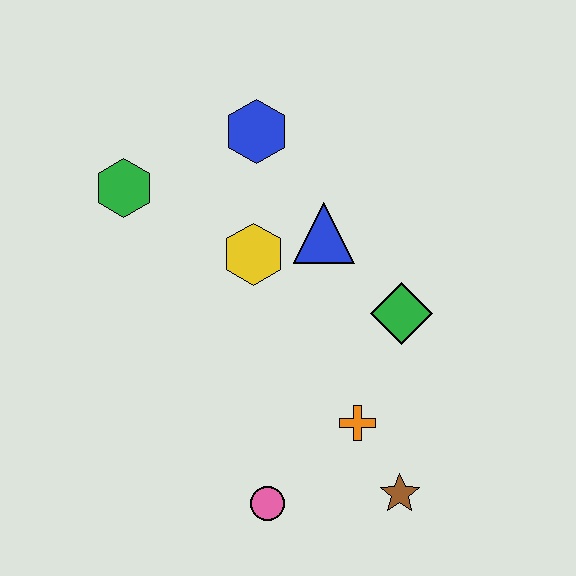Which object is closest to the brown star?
The orange cross is closest to the brown star.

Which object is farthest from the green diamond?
The green hexagon is farthest from the green diamond.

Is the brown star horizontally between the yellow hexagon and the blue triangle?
No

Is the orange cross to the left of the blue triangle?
No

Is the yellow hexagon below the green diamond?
No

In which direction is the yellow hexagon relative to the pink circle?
The yellow hexagon is above the pink circle.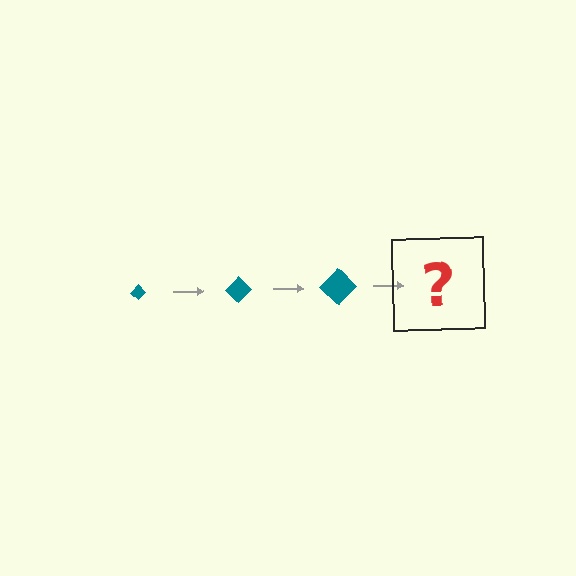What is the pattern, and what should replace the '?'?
The pattern is that the diamond gets progressively larger each step. The '?' should be a teal diamond, larger than the previous one.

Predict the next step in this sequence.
The next step is a teal diamond, larger than the previous one.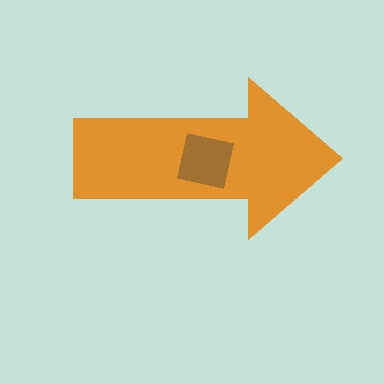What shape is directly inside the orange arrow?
The brown square.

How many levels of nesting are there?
2.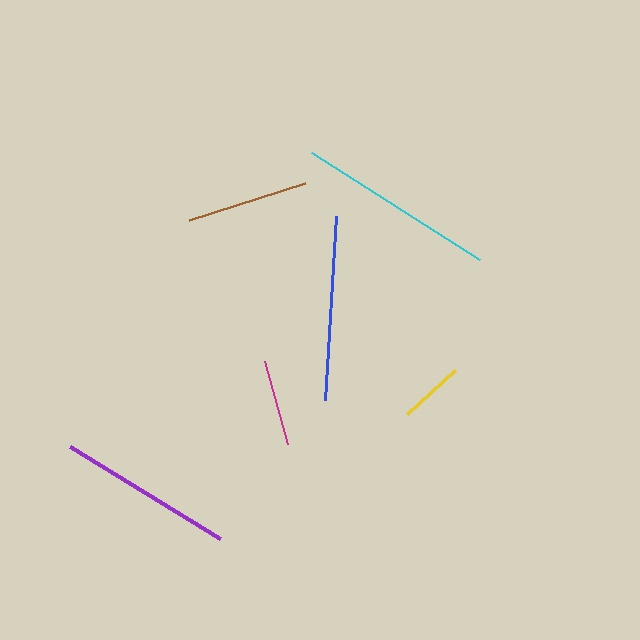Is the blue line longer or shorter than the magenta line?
The blue line is longer than the magenta line.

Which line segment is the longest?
The cyan line is the longest at approximately 199 pixels.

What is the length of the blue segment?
The blue segment is approximately 184 pixels long.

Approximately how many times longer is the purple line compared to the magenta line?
The purple line is approximately 2.1 times the length of the magenta line.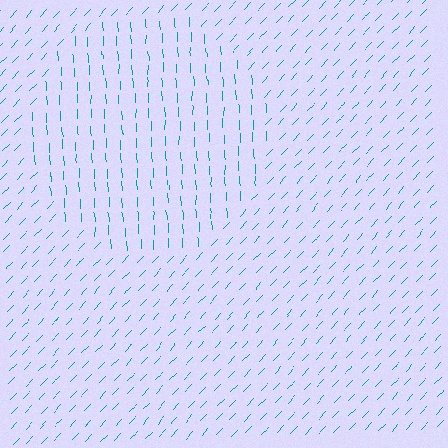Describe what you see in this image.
The image is filled with small teal line segments. A circle region in the image has lines oriented differently from the surrounding lines, creating a visible texture boundary.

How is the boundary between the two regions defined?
The boundary is defined purely by a change in line orientation (approximately 45 degrees difference). All lines are the same color and thickness.